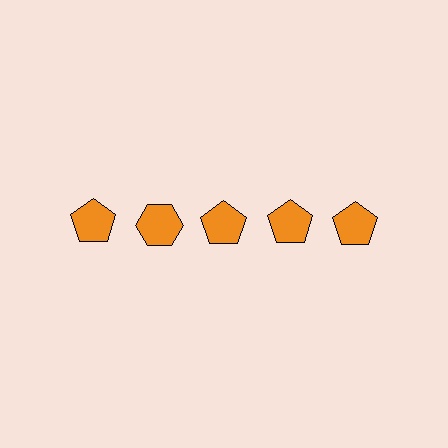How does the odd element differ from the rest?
It has a different shape: hexagon instead of pentagon.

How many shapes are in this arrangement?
There are 5 shapes arranged in a grid pattern.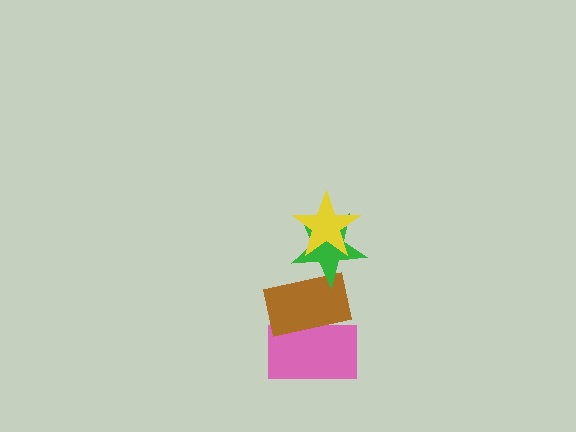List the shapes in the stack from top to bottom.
From top to bottom: the yellow star, the green star, the brown rectangle, the pink rectangle.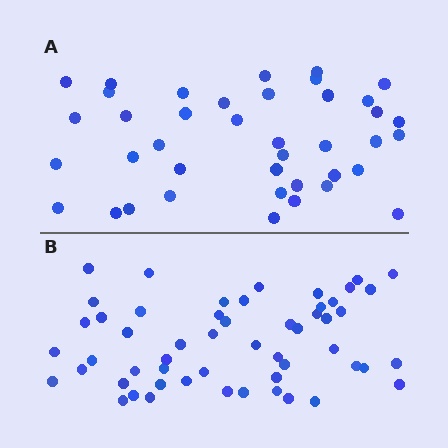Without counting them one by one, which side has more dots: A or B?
Region B (the bottom region) has more dots.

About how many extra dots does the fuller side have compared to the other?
Region B has approximately 15 more dots than region A.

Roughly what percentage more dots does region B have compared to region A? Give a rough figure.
About 35% more.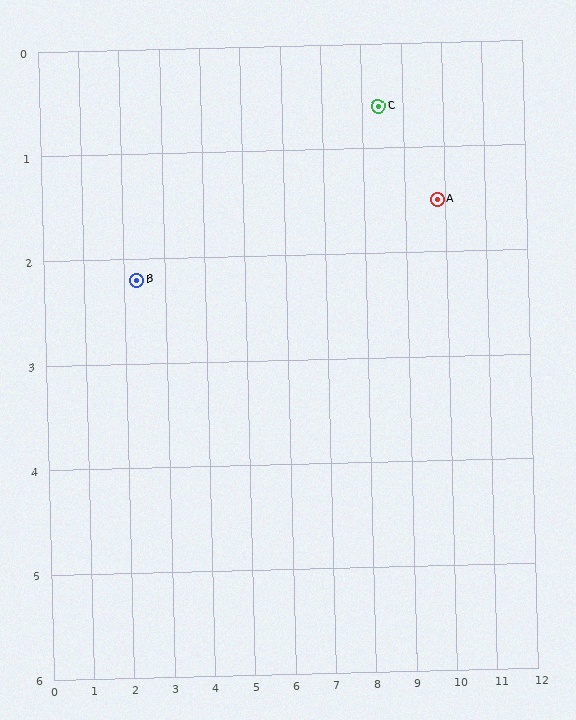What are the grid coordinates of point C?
Point C is at approximately (8.4, 0.6).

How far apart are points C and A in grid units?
Points C and A are about 1.7 grid units apart.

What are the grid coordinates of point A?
Point A is at approximately (9.8, 1.5).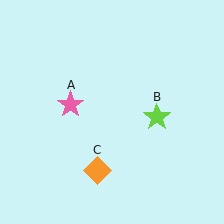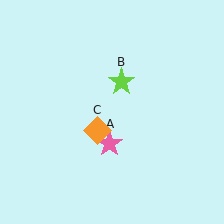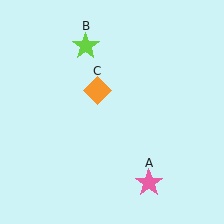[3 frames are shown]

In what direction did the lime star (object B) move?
The lime star (object B) moved up and to the left.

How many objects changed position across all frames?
3 objects changed position: pink star (object A), lime star (object B), orange diamond (object C).